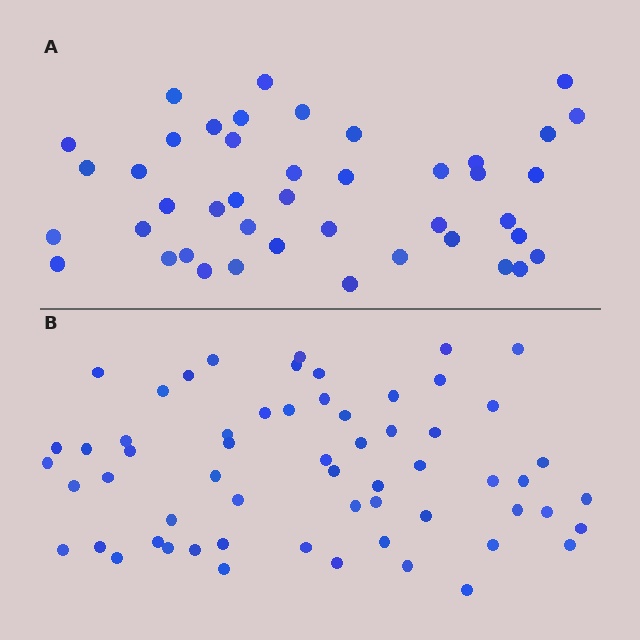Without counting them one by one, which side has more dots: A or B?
Region B (the bottom region) has more dots.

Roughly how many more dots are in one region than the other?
Region B has approximately 15 more dots than region A.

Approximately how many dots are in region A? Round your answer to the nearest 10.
About 40 dots. (The exact count is 43, which rounds to 40.)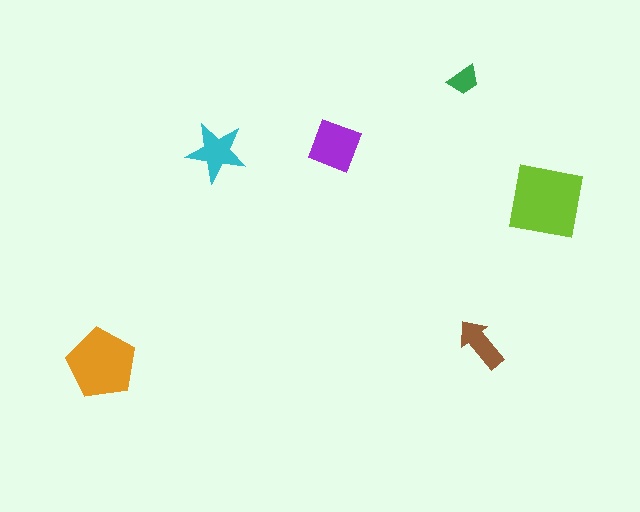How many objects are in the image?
There are 6 objects in the image.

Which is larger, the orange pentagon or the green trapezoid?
The orange pentagon.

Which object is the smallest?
The green trapezoid.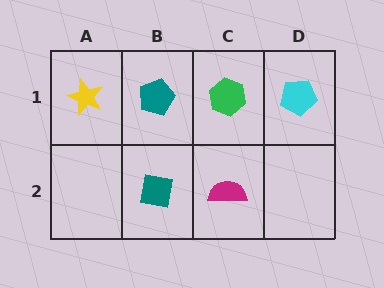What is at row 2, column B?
A teal square.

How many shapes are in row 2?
2 shapes.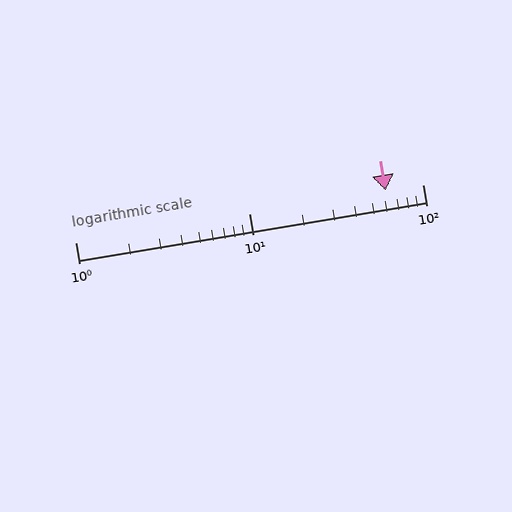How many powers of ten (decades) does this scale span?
The scale spans 2 decades, from 1 to 100.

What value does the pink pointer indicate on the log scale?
The pointer indicates approximately 61.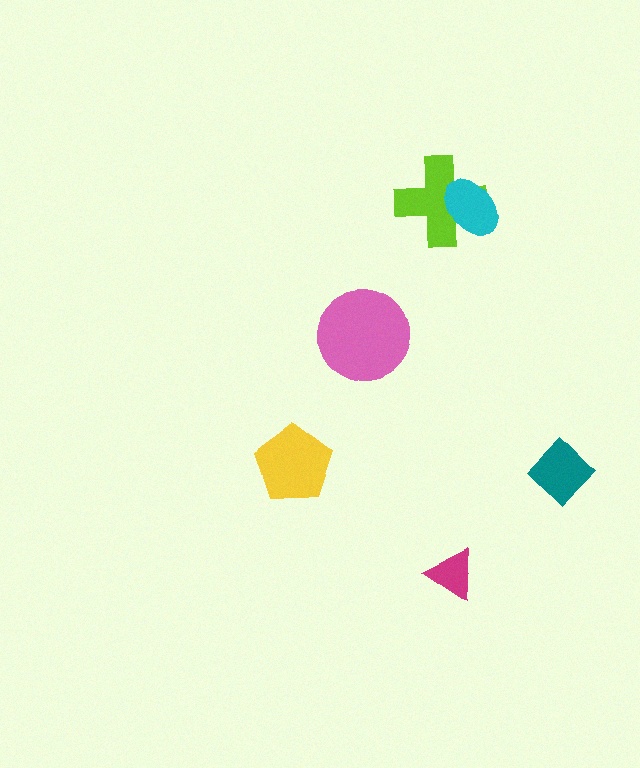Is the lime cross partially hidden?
Yes, it is partially covered by another shape.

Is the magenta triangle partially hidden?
No, no other shape covers it.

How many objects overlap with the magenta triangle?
0 objects overlap with the magenta triangle.